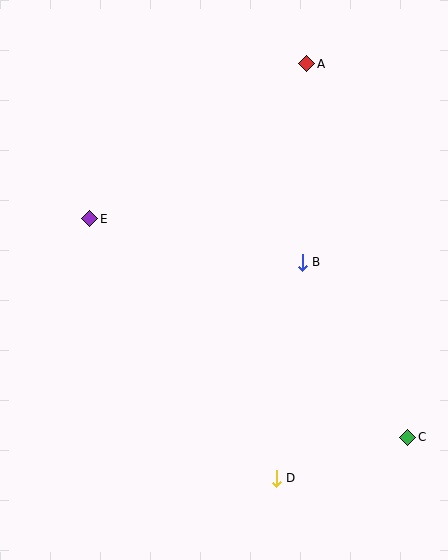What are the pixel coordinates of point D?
Point D is at (276, 478).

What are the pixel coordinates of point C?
Point C is at (408, 437).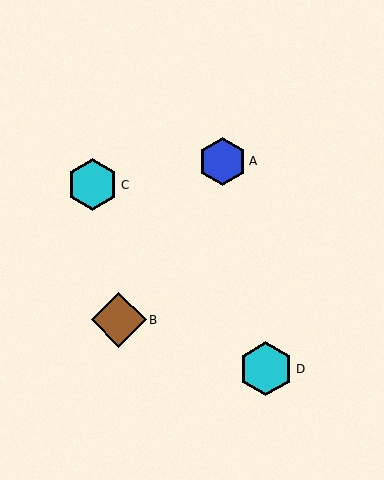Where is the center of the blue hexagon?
The center of the blue hexagon is at (222, 161).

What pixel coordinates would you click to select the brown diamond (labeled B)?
Click at (119, 320) to select the brown diamond B.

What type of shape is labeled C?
Shape C is a cyan hexagon.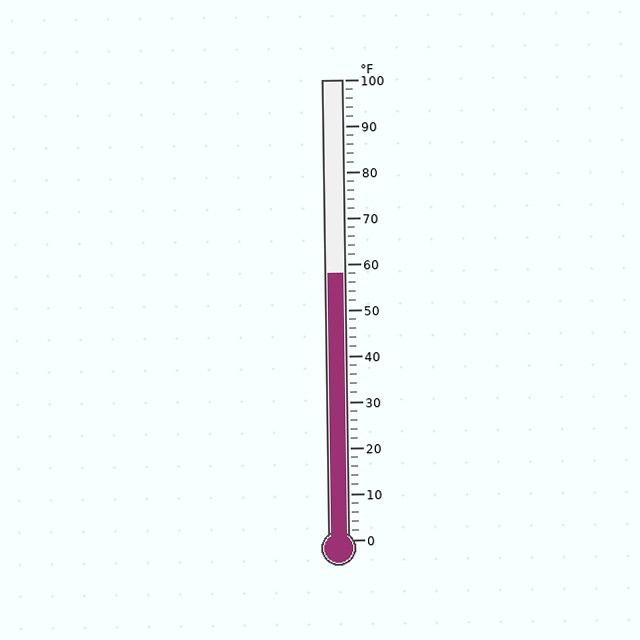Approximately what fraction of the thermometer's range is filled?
The thermometer is filled to approximately 60% of its range.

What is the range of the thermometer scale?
The thermometer scale ranges from 0°F to 100°F.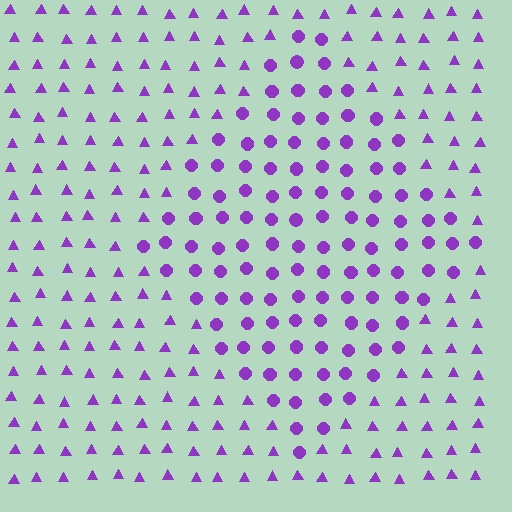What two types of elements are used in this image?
The image uses circles inside the diamond region and triangles outside it.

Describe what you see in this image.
The image is filled with small purple elements arranged in a uniform grid. A diamond-shaped region contains circles, while the surrounding area contains triangles. The boundary is defined purely by the change in element shape.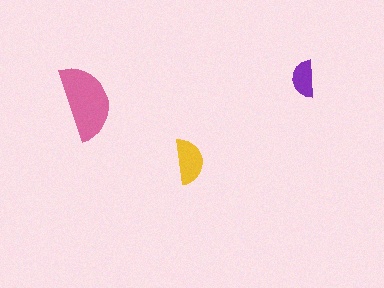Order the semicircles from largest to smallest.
the pink one, the yellow one, the purple one.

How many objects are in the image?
There are 3 objects in the image.